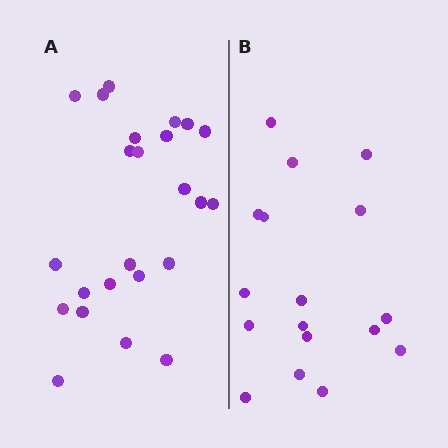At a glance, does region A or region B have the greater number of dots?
Region A (the left region) has more dots.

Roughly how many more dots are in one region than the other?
Region A has roughly 8 or so more dots than region B.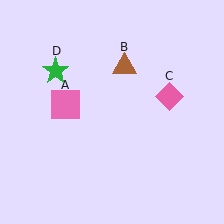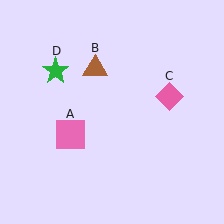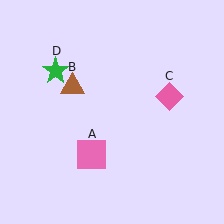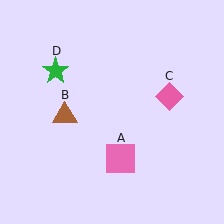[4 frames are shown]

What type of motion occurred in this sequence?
The pink square (object A), brown triangle (object B) rotated counterclockwise around the center of the scene.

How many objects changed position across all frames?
2 objects changed position: pink square (object A), brown triangle (object B).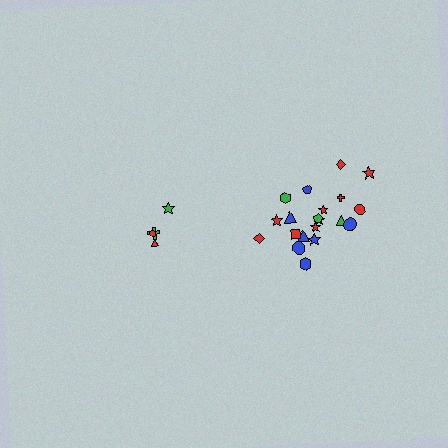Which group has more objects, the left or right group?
The right group.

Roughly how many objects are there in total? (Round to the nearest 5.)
Roughly 25 objects in total.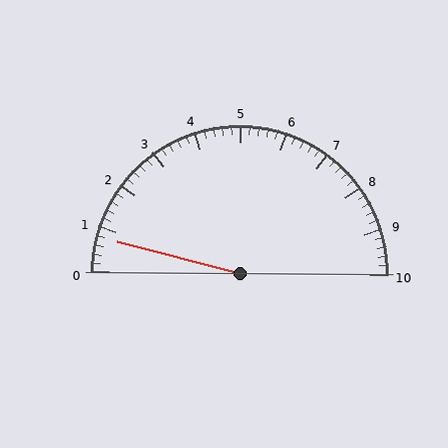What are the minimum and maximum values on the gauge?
The gauge ranges from 0 to 10.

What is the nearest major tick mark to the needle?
The nearest major tick mark is 1.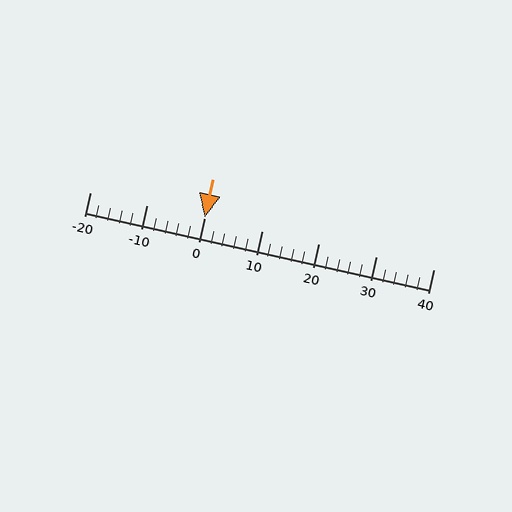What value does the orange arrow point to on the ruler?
The orange arrow points to approximately 0.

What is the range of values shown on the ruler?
The ruler shows values from -20 to 40.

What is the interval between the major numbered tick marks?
The major tick marks are spaced 10 units apart.